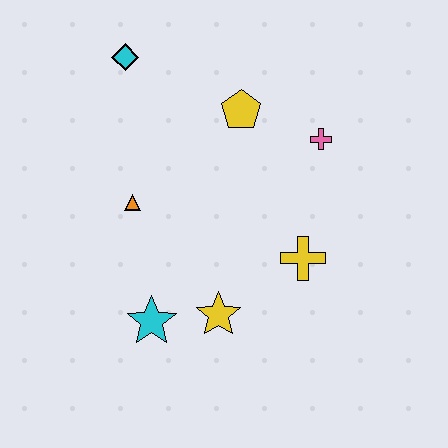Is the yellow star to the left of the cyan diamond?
No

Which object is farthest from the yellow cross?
The cyan diamond is farthest from the yellow cross.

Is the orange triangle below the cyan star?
No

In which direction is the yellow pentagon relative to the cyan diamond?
The yellow pentagon is to the right of the cyan diamond.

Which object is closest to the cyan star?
The yellow star is closest to the cyan star.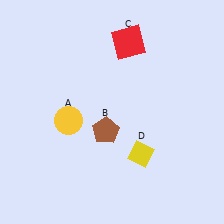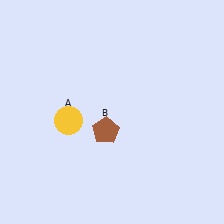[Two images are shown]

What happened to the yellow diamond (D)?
The yellow diamond (D) was removed in Image 2. It was in the bottom-right area of Image 1.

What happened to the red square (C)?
The red square (C) was removed in Image 2. It was in the top-right area of Image 1.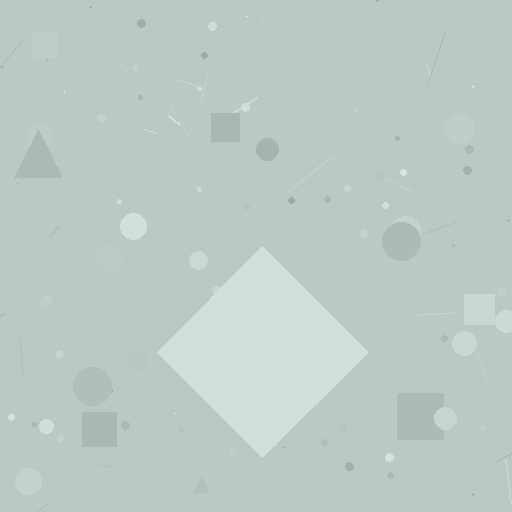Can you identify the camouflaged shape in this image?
The camouflaged shape is a diamond.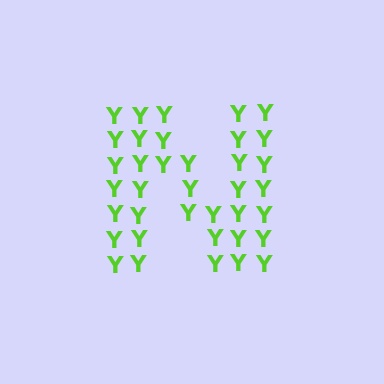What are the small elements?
The small elements are letter Y's.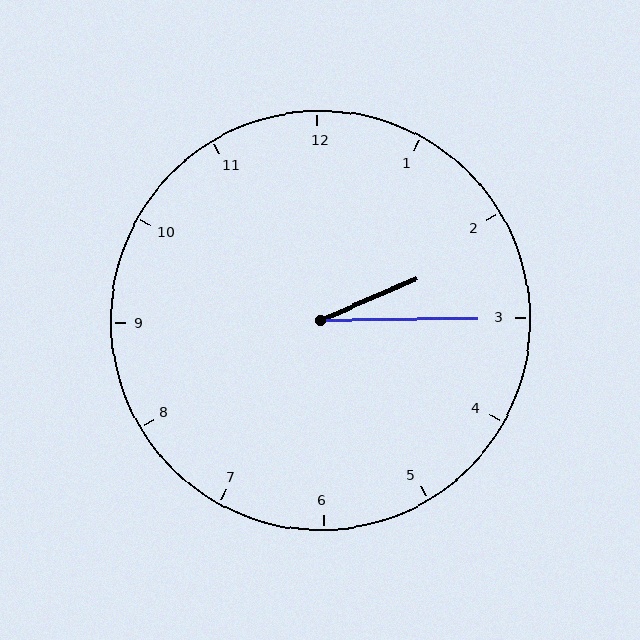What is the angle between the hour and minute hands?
Approximately 22 degrees.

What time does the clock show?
2:15.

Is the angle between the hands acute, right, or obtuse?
It is acute.